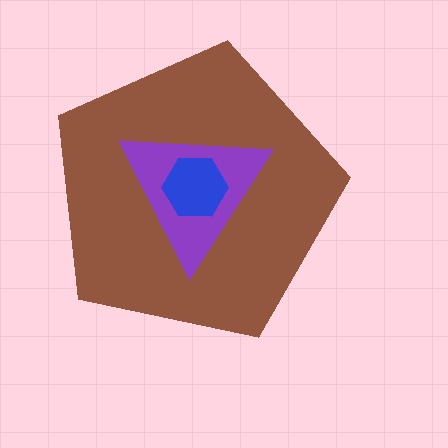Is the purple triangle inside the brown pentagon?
Yes.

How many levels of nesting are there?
3.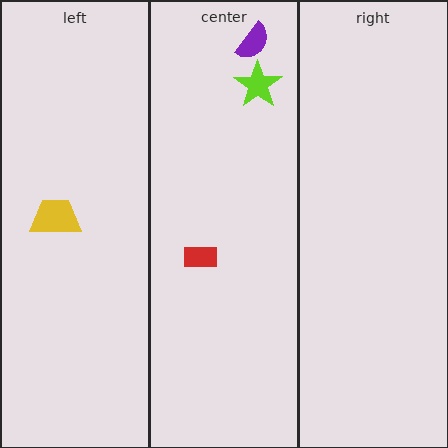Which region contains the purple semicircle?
The center region.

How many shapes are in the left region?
1.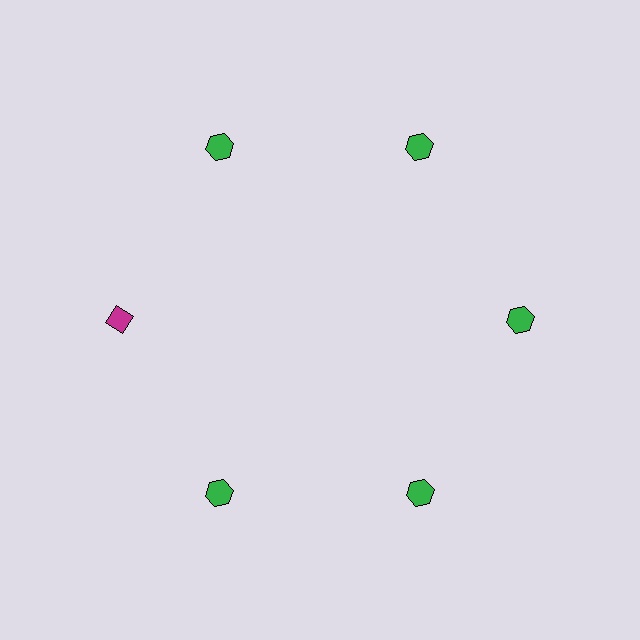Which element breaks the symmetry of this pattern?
The magenta diamond at roughly the 9 o'clock position breaks the symmetry. All other shapes are green hexagons.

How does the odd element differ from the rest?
It differs in both color (magenta instead of green) and shape (diamond instead of hexagon).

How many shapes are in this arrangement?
There are 6 shapes arranged in a ring pattern.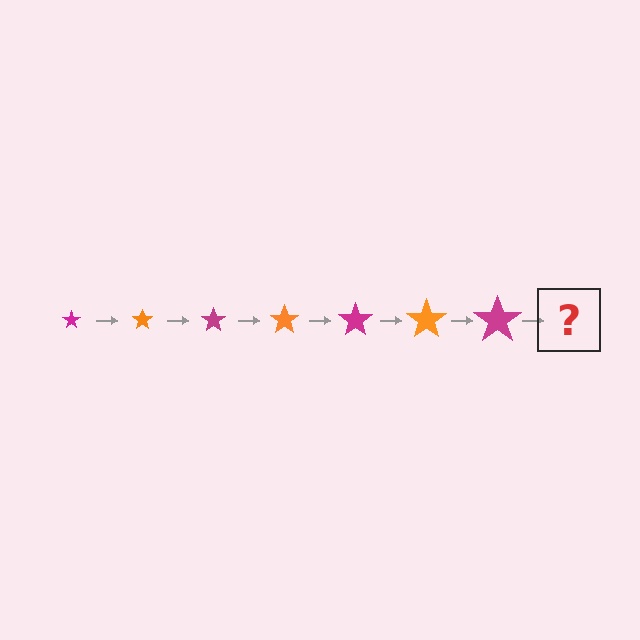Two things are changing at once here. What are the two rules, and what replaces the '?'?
The two rules are that the star grows larger each step and the color cycles through magenta and orange. The '?' should be an orange star, larger than the previous one.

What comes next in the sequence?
The next element should be an orange star, larger than the previous one.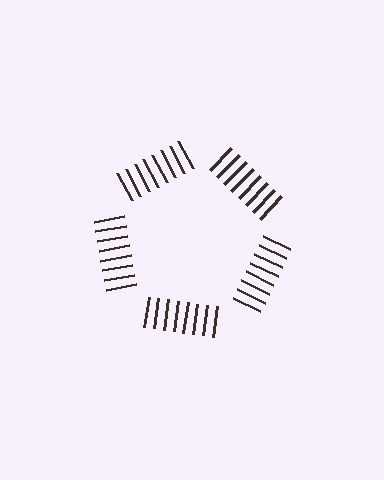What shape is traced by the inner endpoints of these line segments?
An illusory pentagon — the line segments terminate on its edges but no continuous stroke is drawn.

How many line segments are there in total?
40 — 8 along each of the 5 edges.